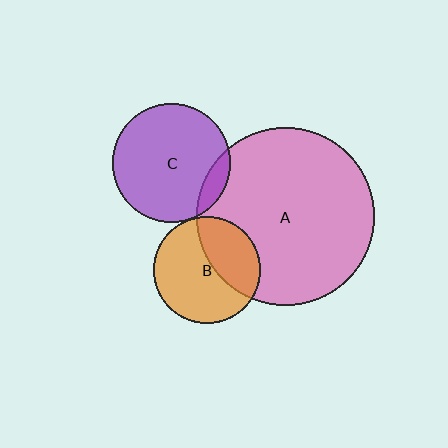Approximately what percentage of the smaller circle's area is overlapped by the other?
Approximately 35%.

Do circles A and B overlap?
Yes.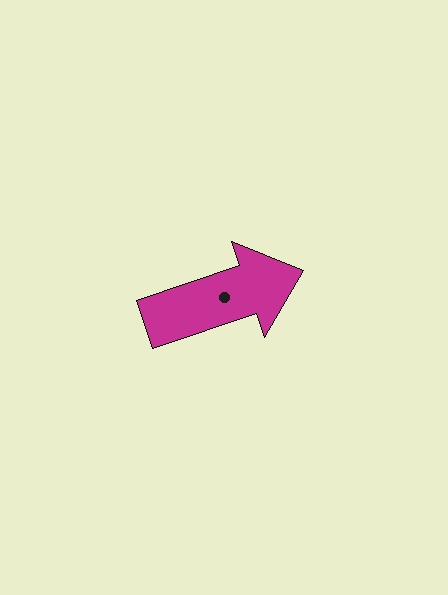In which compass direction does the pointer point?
East.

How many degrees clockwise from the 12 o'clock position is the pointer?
Approximately 71 degrees.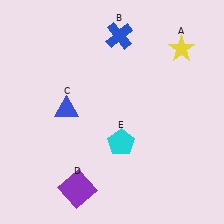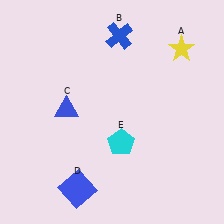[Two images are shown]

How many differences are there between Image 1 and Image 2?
There is 1 difference between the two images.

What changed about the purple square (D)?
In Image 1, D is purple. In Image 2, it changed to blue.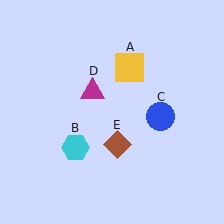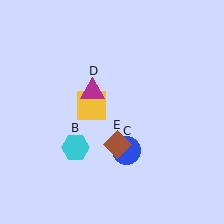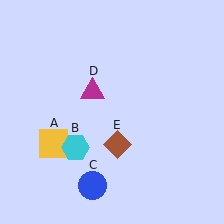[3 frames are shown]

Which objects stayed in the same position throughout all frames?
Cyan hexagon (object B) and magenta triangle (object D) and brown diamond (object E) remained stationary.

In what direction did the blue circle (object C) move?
The blue circle (object C) moved down and to the left.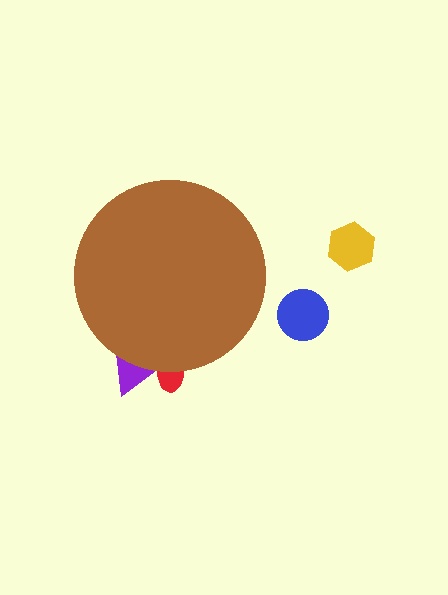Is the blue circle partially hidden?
No, the blue circle is fully visible.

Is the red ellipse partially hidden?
Yes, the red ellipse is partially hidden behind the brown circle.